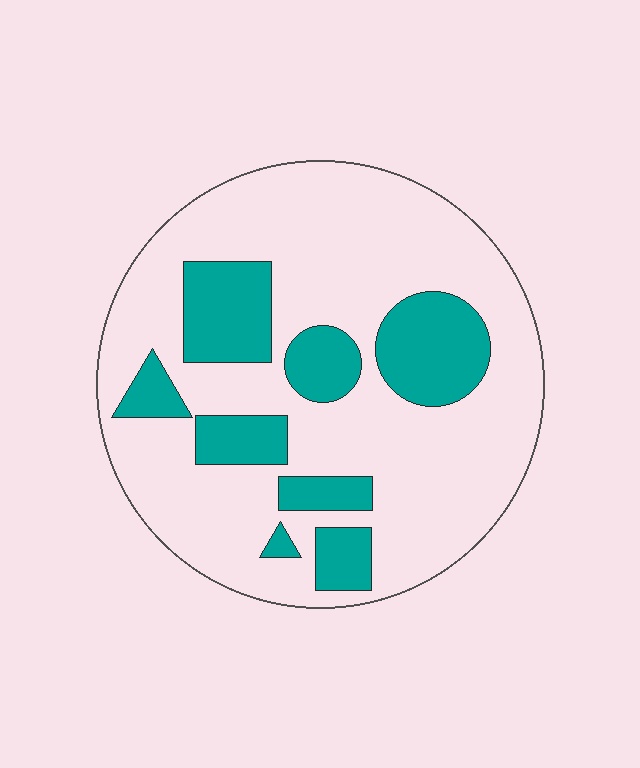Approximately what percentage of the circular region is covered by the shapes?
Approximately 25%.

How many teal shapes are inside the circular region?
8.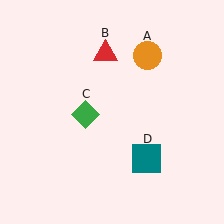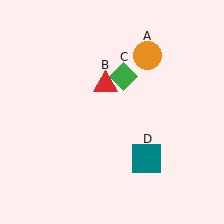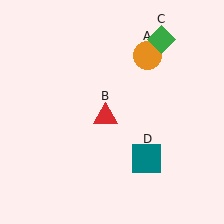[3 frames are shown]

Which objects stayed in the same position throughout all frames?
Orange circle (object A) and teal square (object D) remained stationary.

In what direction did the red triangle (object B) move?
The red triangle (object B) moved down.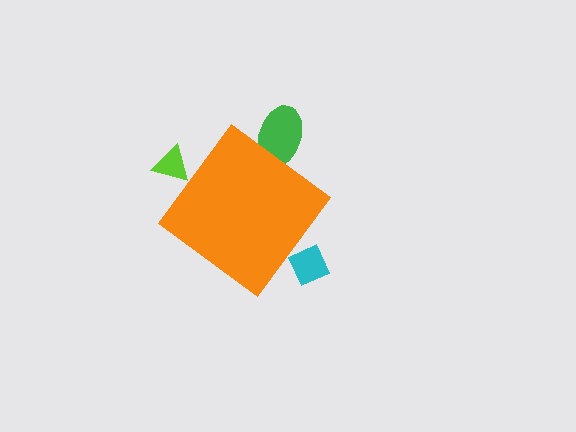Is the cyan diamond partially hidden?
Yes, the cyan diamond is partially hidden behind the orange diamond.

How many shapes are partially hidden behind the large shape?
3 shapes are partially hidden.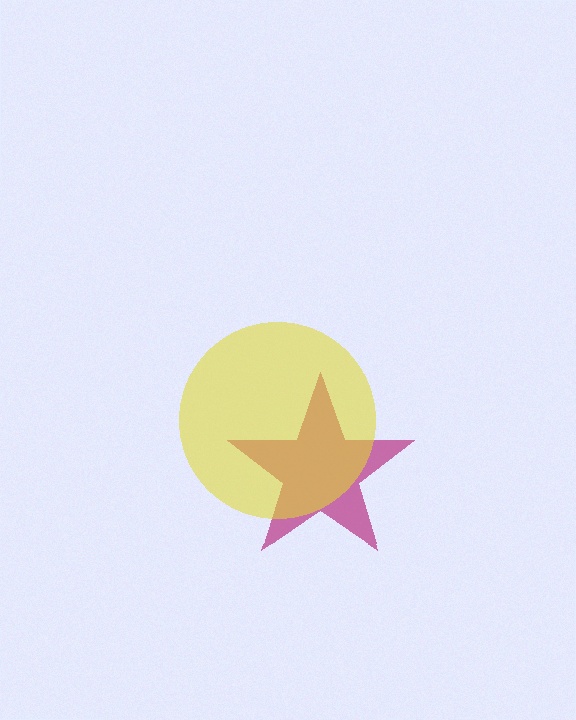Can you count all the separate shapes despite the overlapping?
Yes, there are 2 separate shapes.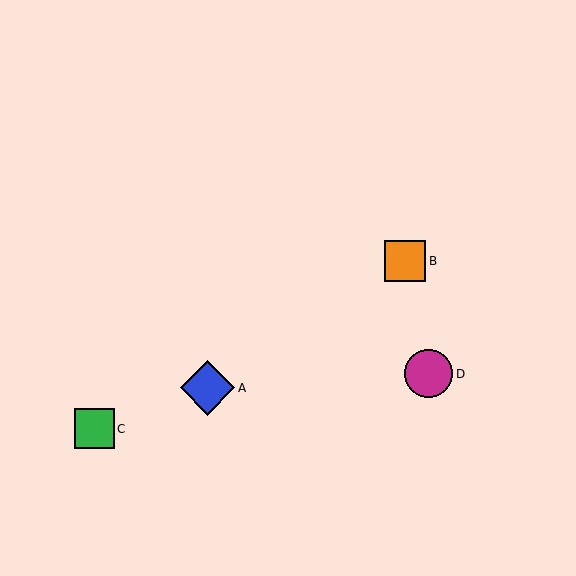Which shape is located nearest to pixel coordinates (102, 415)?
The green square (labeled C) at (94, 429) is nearest to that location.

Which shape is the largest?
The blue diamond (labeled A) is the largest.